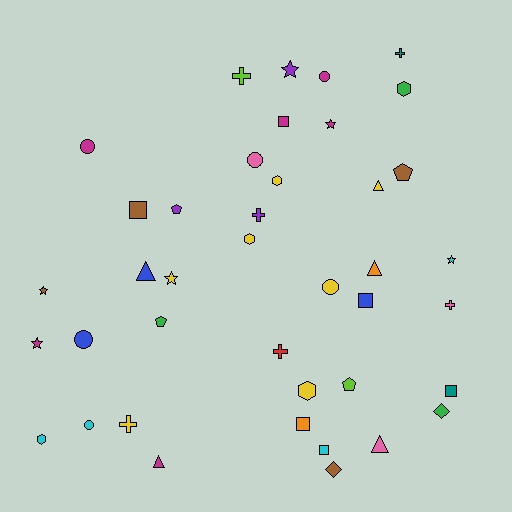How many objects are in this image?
There are 40 objects.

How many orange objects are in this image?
There are 2 orange objects.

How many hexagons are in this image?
There are 5 hexagons.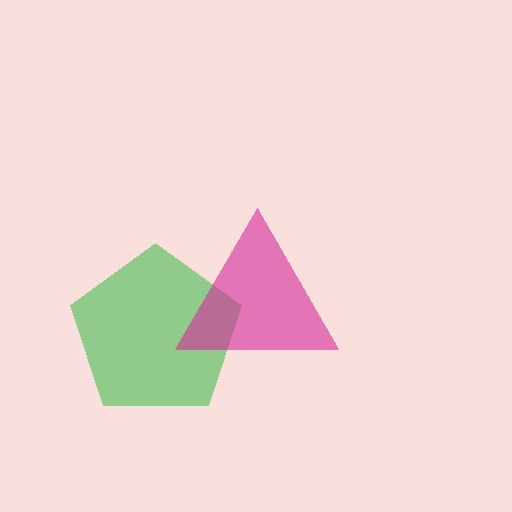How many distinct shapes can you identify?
There are 2 distinct shapes: a green pentagon, a magenta triangle.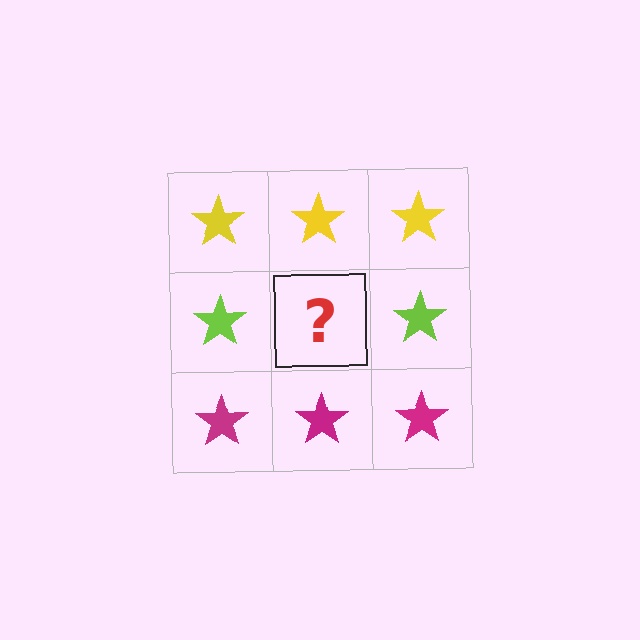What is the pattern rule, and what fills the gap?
The rule is that each row has a consistent color. The gap should be filled with a lime star.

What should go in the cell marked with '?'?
The missing cell should contain a lime star.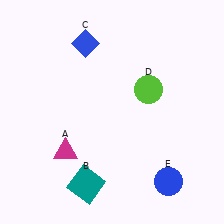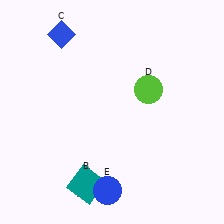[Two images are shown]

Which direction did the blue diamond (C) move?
The blue diamond (C) moved left.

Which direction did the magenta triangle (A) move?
The magenta triangle (A) moved down.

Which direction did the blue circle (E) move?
The blue circle (E) moved left.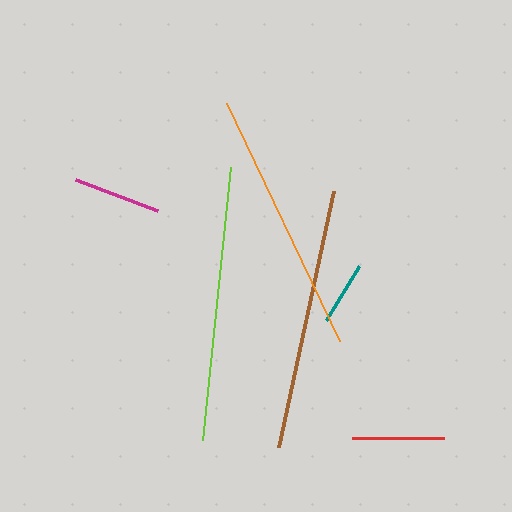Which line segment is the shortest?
The teal line is the shortest at approximately 63 pixels.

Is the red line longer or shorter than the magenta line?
The red line is longer than the magenta line.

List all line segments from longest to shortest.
From longest to shortest: lime, orange, brown, red, magenta, teal.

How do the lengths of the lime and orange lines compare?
The lime and orange lines are approximately the same length.